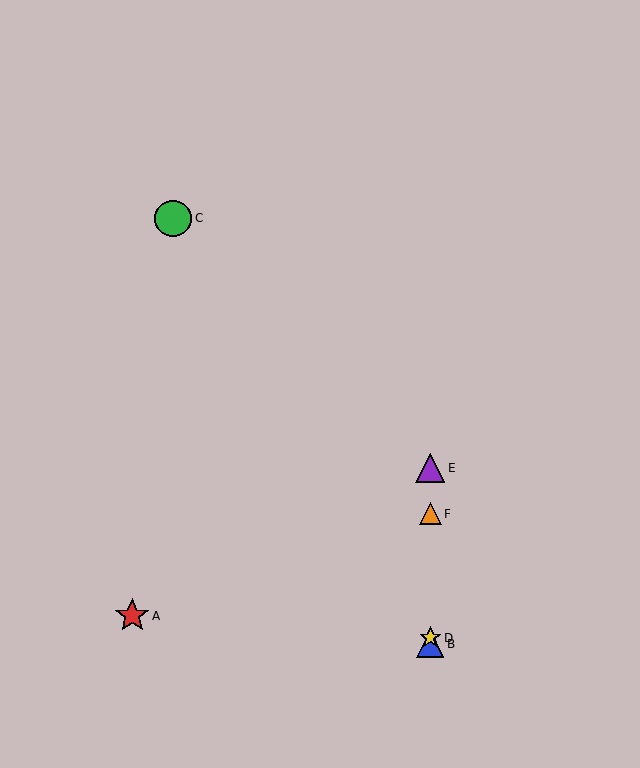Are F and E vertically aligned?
Yes, both are at x≈430.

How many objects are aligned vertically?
4 objects (B, D, E, F) are aligned vertically.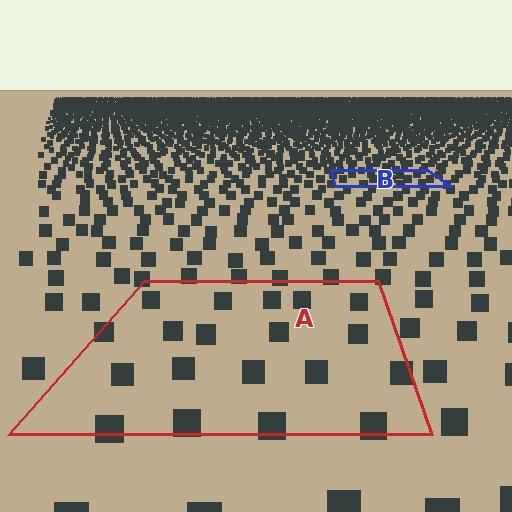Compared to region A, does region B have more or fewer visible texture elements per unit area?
Region B has more texture elements per unit area — they are packed more densely because it is farther away.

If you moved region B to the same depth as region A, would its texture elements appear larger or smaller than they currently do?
They would appear larger. At a closer depth, the same texture elements are projected at a bigger on-screen size.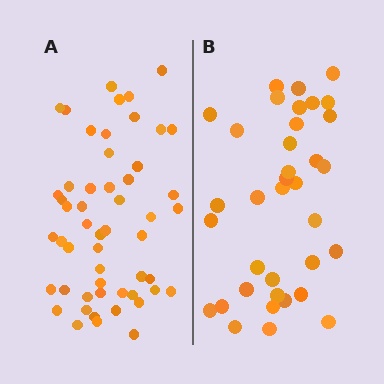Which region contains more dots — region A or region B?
Region A (the left region) has more dots.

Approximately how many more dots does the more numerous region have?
Region A has approximately 15 more dots than region B.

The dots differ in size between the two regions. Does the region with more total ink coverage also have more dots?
No. Region B has more total ink coverage because its dots are larger, but region A actually contains more individual dots. Total area can be misleading — the number of items is what matters here.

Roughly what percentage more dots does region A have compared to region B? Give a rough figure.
About 45% more.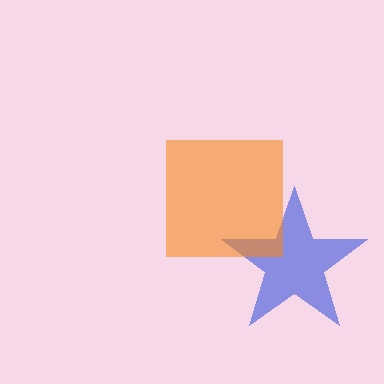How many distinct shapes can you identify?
There are 2 distinct shapes: a blue star, an orange square.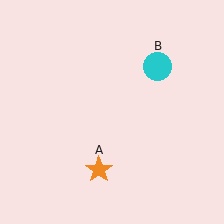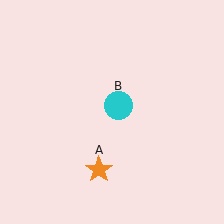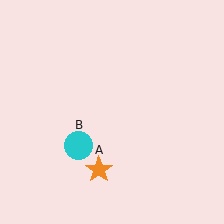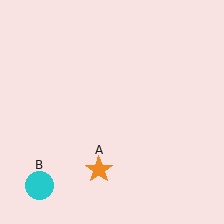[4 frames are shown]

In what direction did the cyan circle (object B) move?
The cyan circle (object B) moved down and to the left.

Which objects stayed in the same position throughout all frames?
Orange star (object A) remained stationary.